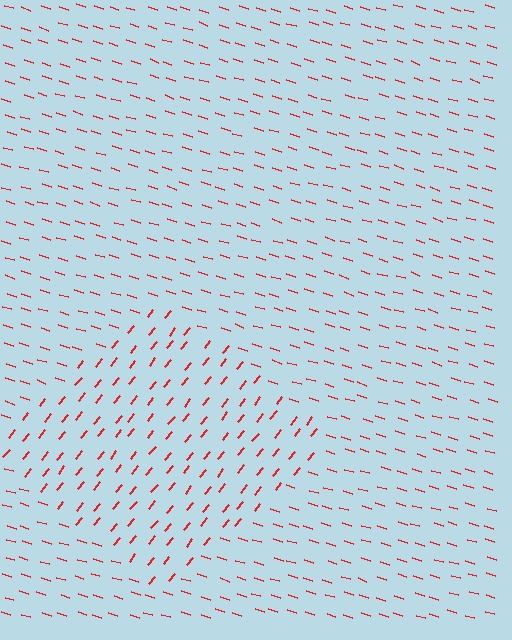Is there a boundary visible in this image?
Yes, there is a texture boundary formed by a change in line orientation.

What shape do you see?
I see a diamond.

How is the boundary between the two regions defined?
The boundary is defined purely by a change in line orientation (approximately 68 degrees difference). All lines are the same color and thickness.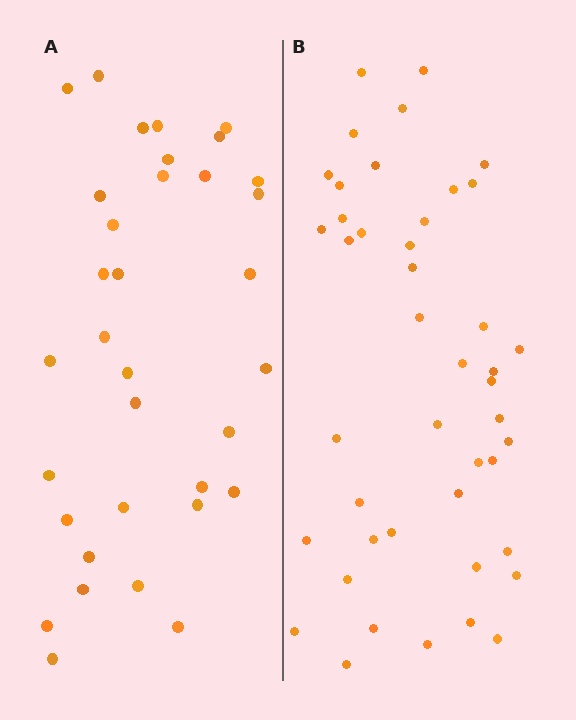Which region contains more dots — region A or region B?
Region B (the right region) has more dots.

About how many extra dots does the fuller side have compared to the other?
Region B has roughly 10 or so more dots than region A.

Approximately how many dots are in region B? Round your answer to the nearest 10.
About 40 dots. (The exact count is 44, which rounds to 40.)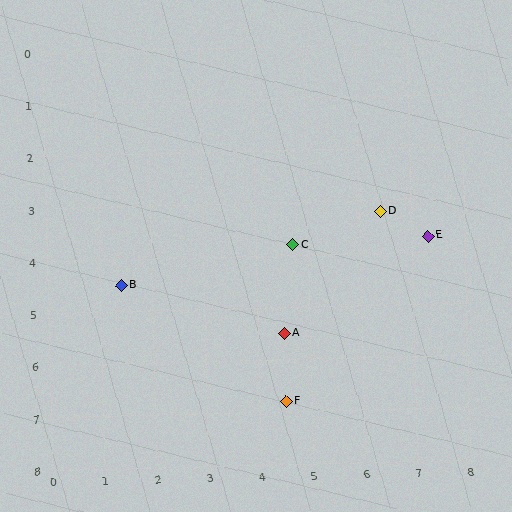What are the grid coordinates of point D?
Point D is at approximately (6.4, 3.2).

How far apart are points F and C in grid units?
Points F and C are about 3.0 grid units apart.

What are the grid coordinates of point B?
Point B is at approximately (1.4, 4.5).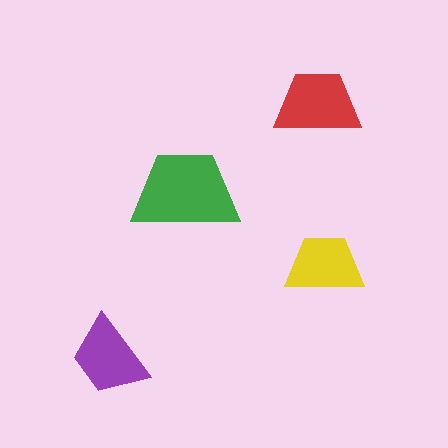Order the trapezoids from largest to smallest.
the green one, the red one, the purple one, the yellow one.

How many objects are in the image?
There are 4 objects in the image.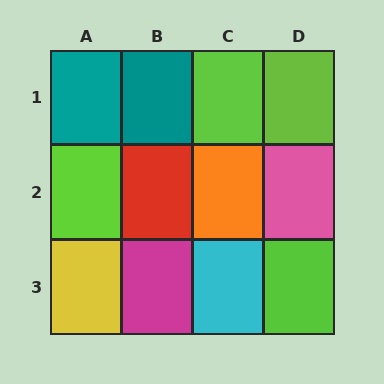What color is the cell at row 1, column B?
Teal.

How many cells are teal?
2 cells are teal.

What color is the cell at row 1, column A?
Teal.